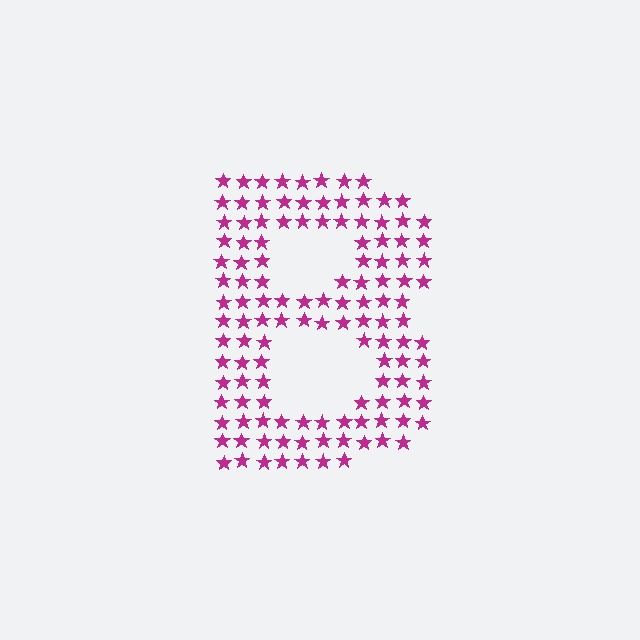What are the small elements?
The small elements are stars.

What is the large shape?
The large shape is the letter B.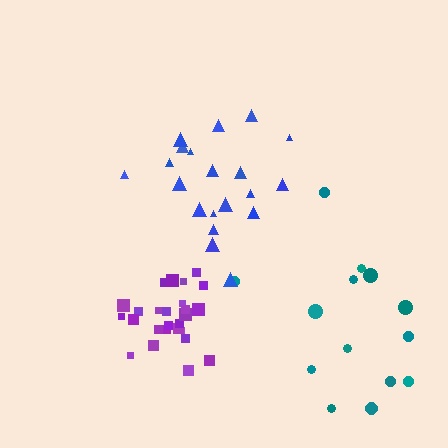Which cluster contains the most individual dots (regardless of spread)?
Purple (26).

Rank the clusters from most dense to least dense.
purple, blue, teal.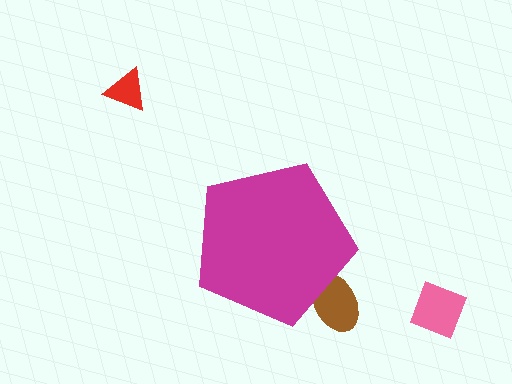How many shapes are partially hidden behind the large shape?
1 shape is partially hidden.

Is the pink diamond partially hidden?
No, the pink diamond is fully visible.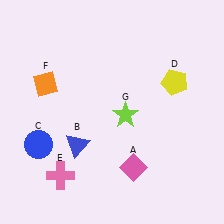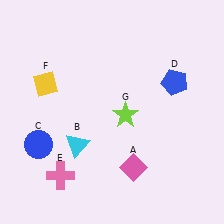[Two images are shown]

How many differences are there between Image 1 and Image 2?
There are 3 differences between the two images.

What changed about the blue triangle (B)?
In Image 1, B is blue. In Image 2, it changed to cyan.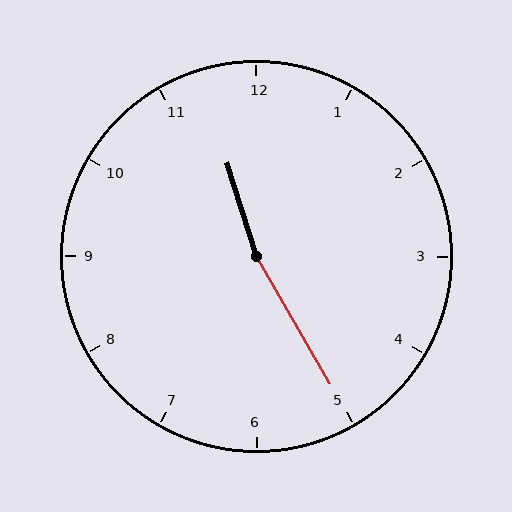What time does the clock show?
11:25.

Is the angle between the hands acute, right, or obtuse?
It is obtuse.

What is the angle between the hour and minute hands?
Approximately 168 degrees.